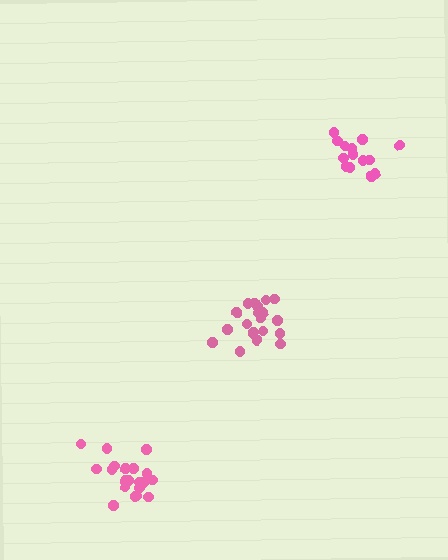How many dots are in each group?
Group 1: 14 dots, Group 2: 20 dots, Group 3: 20 dots (54 total).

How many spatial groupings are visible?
There are 3 spatial groupings.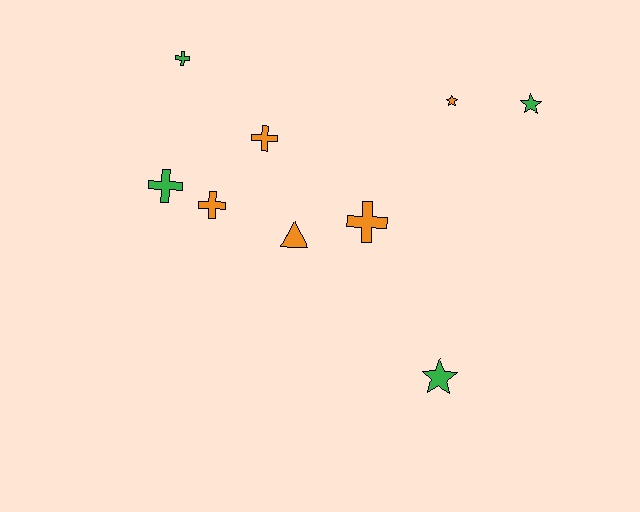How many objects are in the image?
There are 9 objects.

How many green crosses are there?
There are 2 green crosses.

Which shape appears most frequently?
Cross, with 5 objects.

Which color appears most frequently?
Orange, with 5 objects.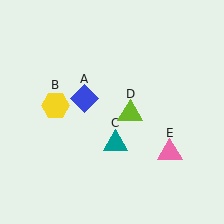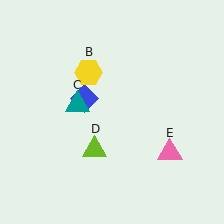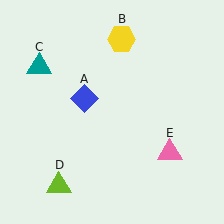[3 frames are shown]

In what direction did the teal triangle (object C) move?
The teal triangle (object C) moved up and to the left.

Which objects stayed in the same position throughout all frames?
Blue diamond (object A) and pink triangle (object E) remained stationary.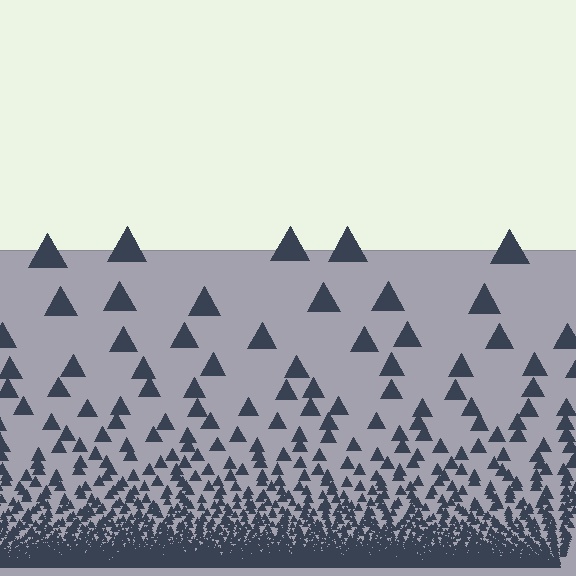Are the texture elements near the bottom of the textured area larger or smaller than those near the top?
Smaller. The gradient is inverted — elements near the bottom are smaller and denser.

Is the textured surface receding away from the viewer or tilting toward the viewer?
The surface appears to tilt toward the viewer. Texture elements get larger and sparser toward the top.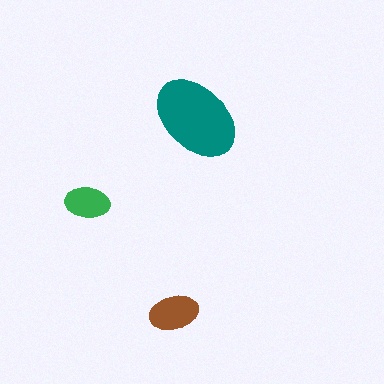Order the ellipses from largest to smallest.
the teal one, the brown one, the green one.